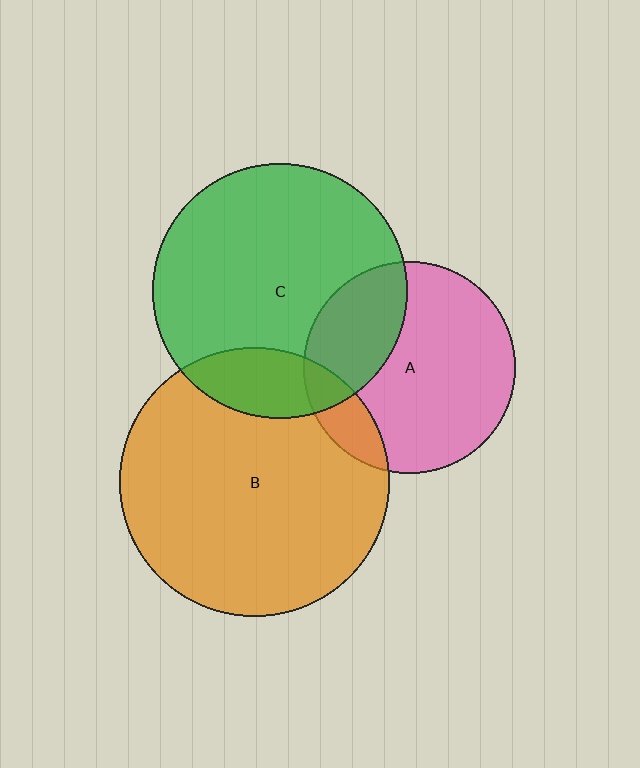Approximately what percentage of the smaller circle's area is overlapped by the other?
Approximately 15%.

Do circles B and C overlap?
Yes.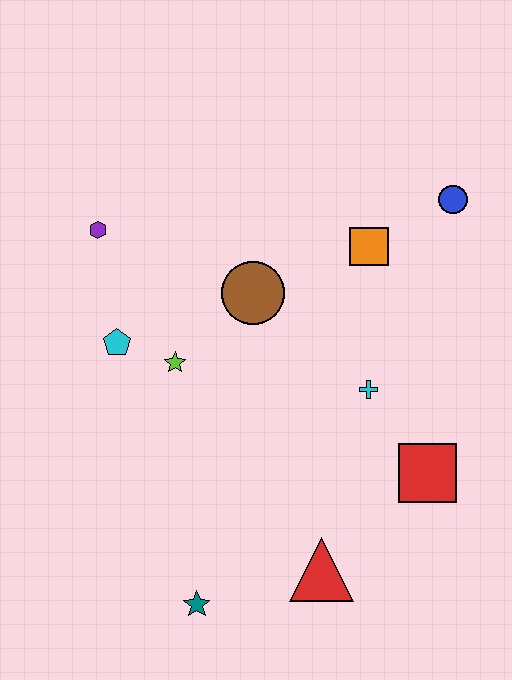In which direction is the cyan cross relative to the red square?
The cyan cross is above the red square.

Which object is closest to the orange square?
The blue circle is closest to the orange square.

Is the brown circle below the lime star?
No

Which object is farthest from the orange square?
The teal star is farthest from the orange square.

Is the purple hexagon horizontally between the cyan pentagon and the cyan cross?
No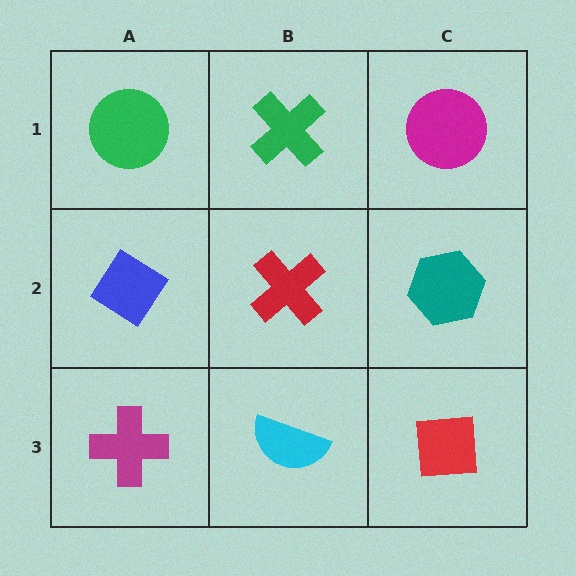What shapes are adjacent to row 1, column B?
A red cross (row 2, column B), a green circle (row 1, column A), a magenta circle (row 1, column C).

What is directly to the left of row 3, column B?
A magenta cross.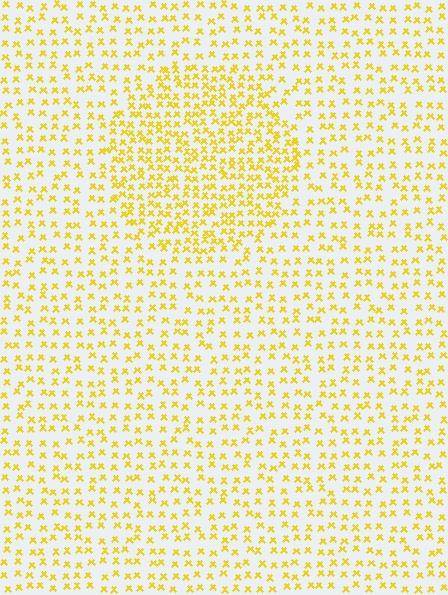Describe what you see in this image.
The image contains small yellow elements arranged at two different densities. A circle-shaped region is visible where the elements are more densely packed than the surrounding area.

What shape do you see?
I see a circle.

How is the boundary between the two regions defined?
The boundary is defined by a change in element density (approximately 1.8x ratio). All elements are the same color, size, and shape.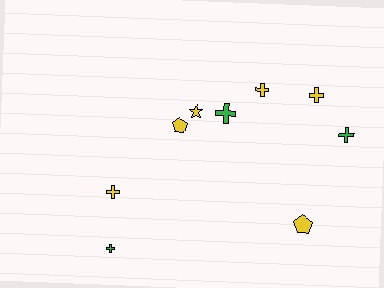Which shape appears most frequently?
Cross, with 6 objects.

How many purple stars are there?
There are no purple stars.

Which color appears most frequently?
Yellow, with 6 objects.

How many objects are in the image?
There are 9 objects.